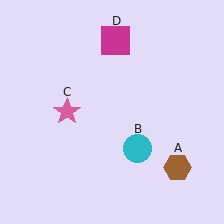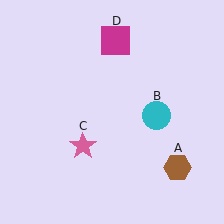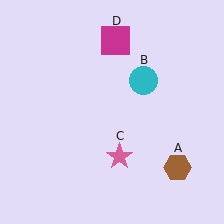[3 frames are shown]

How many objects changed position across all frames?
2 objects changed position: cyan circle (object B), pink star (object C).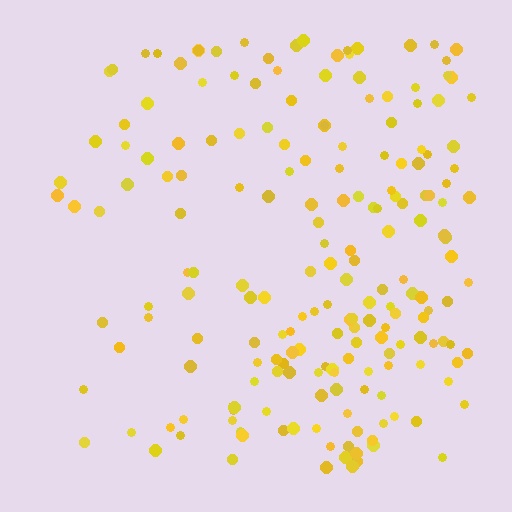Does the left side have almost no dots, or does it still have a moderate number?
Still a moderate number, just noticeably fewer than the right.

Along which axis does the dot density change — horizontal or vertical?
Horizontal.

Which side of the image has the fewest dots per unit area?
The left.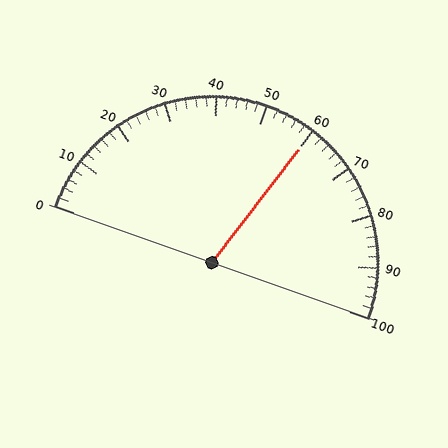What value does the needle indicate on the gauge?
The needle indicates approximately 60.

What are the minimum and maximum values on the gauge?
The gauge ranges from 0 to 100.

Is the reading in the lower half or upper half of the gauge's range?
The reading is in the upper half of the range (0 to 100).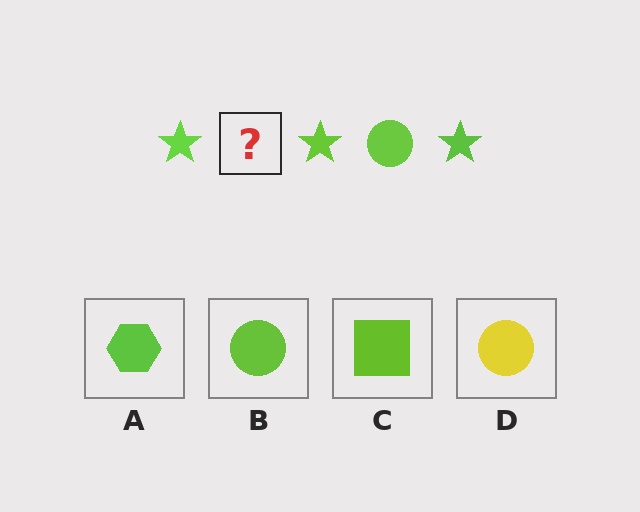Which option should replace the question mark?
Option B.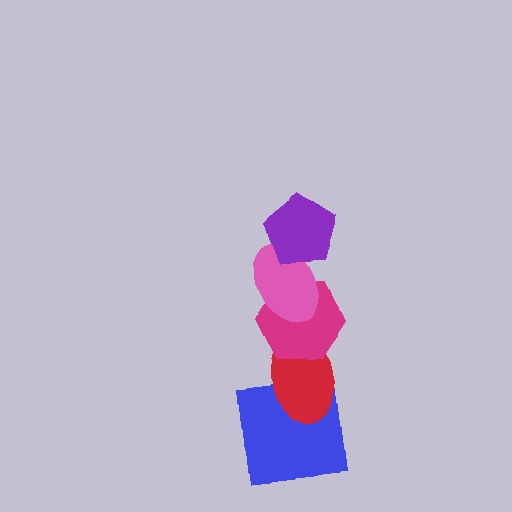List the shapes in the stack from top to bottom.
From top to bottom: the purple pentagon, the pink ellipse, the magenta hexagon, the red ellipse, the blue square.